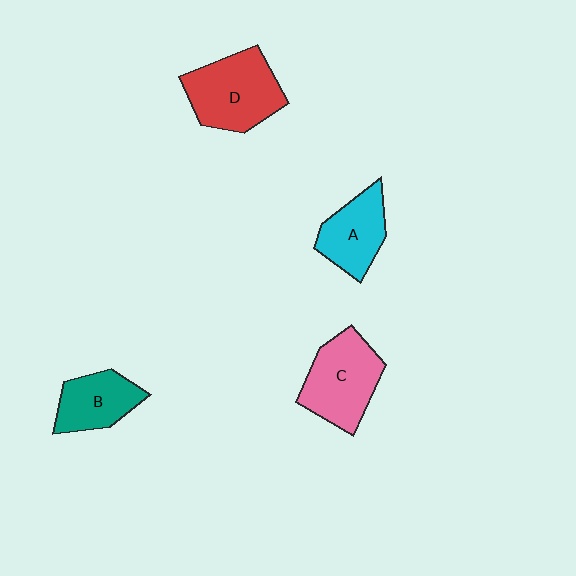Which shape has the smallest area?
Shape B (teal).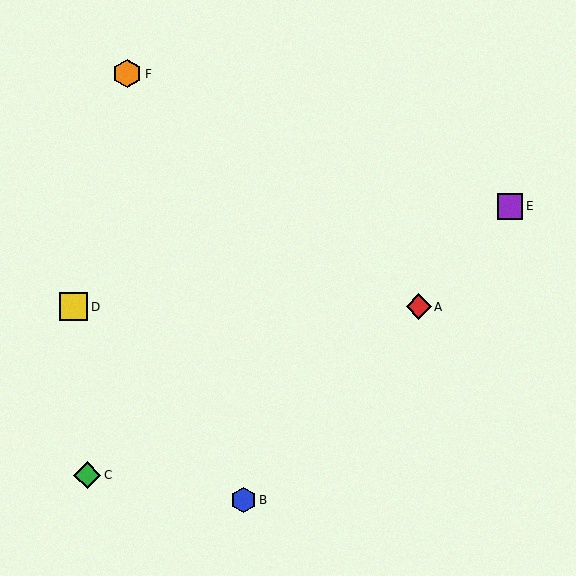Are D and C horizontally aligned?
No, D is at y≈307 and C is at y≈475.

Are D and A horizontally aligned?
Yes, both are at y≈307.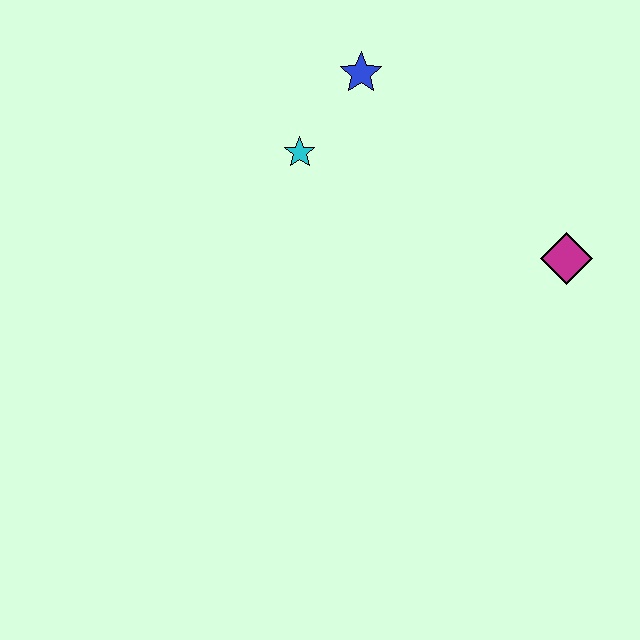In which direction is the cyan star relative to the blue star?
The cyan star is below the blue star.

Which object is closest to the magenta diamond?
The blue star is closest to the magenta diamond.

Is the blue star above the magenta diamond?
Yes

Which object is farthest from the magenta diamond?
The cyan star is farthest from the magenta diamond.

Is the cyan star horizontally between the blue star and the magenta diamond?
No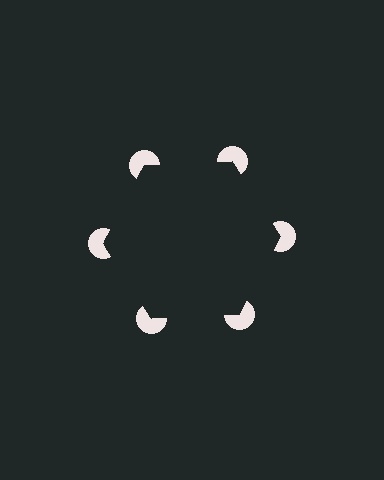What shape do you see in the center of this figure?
An illusory hexagon — its edges are inferred from the aligned wedge cuts in the pac-man discs, not physically drawn.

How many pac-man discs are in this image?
There are 6 — one at each vertex of the illusory hexagon.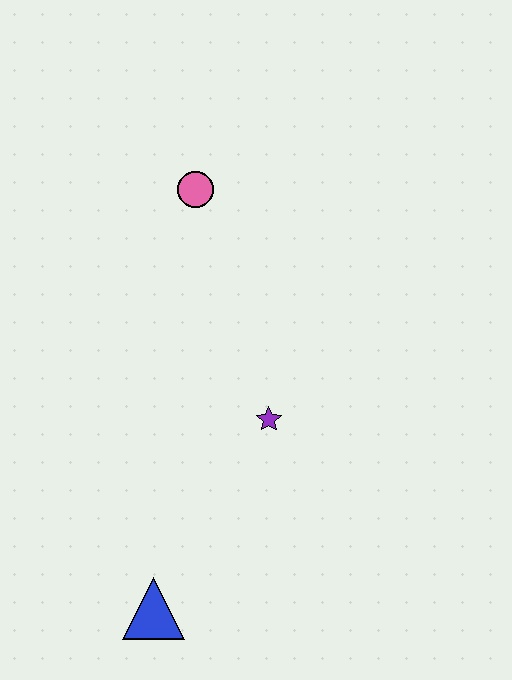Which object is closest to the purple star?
The blue triangle is closest to the purple star.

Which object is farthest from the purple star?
The pink circle is farthest from the purple star.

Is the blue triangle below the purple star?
Yes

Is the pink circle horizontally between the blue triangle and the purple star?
Yes